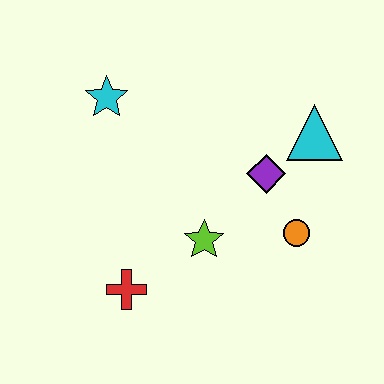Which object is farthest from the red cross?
The cyan triangle is farthest from the red cross.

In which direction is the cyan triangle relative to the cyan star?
The cyan triangle is to the right of the cyan star.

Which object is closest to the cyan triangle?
The purple diamond is closest to the cyan triangle.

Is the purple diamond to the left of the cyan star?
No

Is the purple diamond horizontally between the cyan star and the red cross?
No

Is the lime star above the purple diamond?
No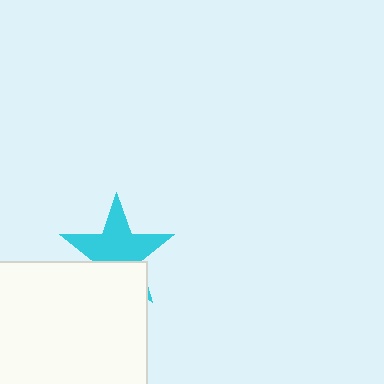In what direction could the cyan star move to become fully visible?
The cyan star could move up. That would shift it out from behind the white rectangle entirely.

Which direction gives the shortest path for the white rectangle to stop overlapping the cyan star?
Moving down gives the shortest separation.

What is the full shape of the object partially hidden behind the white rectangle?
The partially hidden object is a cyan star.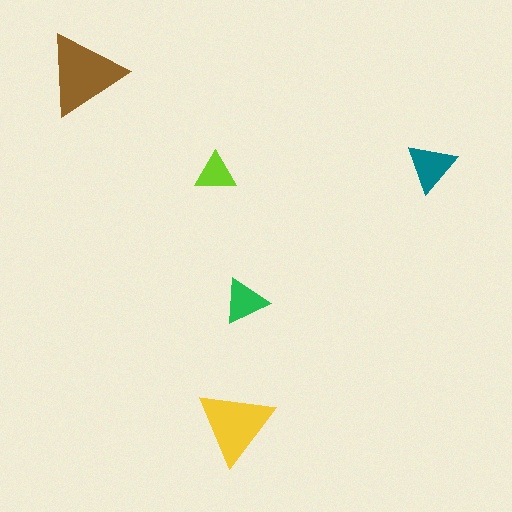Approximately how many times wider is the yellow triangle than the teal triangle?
About 1.5 times wider.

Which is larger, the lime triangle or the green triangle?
The green one.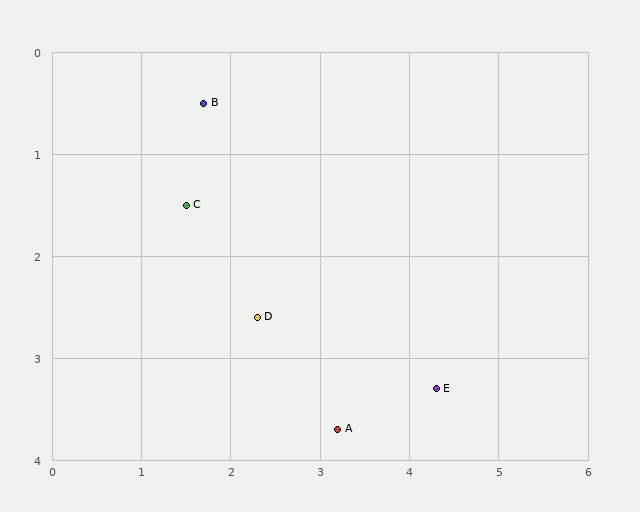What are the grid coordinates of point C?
Point C is at approximately (1.5, 1.5).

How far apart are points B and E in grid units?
Points B and E are about 3.8 grid units apart.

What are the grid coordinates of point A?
Point A is at approximately (3.2, 3.7).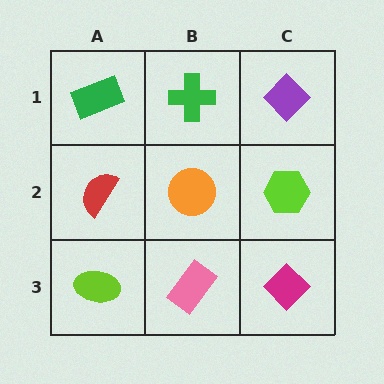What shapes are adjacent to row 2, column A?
A green rectangle (row 1, column A), a lime ellipse (row 3, column A), an orange circle (row 2, column B).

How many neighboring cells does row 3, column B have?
3.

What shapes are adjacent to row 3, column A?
A red semicircle (row 2, column A), a pink rectangle (row 3, column B).